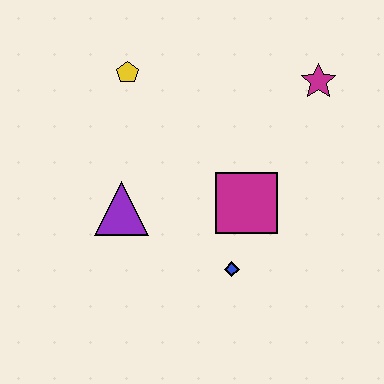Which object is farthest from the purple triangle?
The magenta star is farthest from the purple triangle.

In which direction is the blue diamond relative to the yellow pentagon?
The blue diamond is below the yellow pentagon.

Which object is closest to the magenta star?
The magenta square is closest to the magenta star.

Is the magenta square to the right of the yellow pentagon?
Yes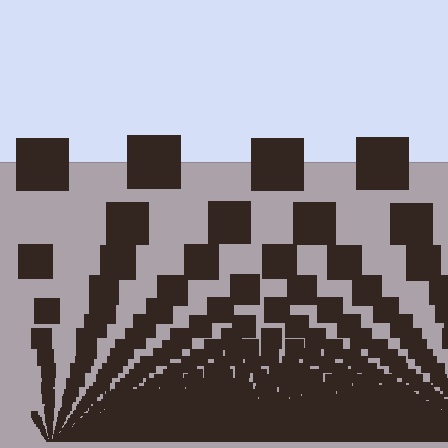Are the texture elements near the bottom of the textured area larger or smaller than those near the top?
Smaller. The gradient is inverted — elements near the bottom are smaller and denser.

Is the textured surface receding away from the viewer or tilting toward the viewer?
The surface appears to tilt toward the viewer. Texture elements get larger and sparser toward the top.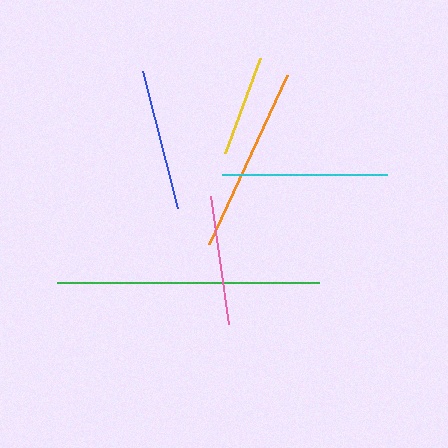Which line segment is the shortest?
The yellow line is the shortest at approximately 101 pixels.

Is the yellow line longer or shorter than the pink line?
The pink line is longer than the yellow line.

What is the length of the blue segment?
The blue segment is approximately 141 pixels long.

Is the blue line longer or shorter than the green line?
The green line is longer than the blue line.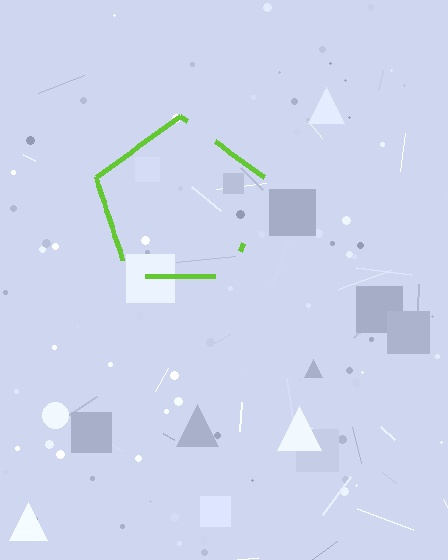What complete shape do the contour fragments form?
The contour fragments form a pentagon.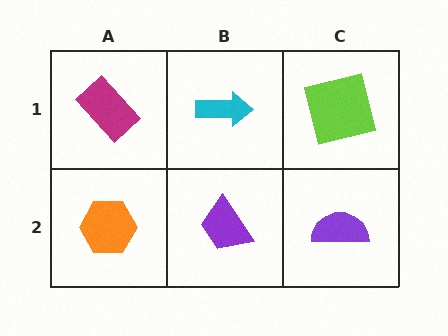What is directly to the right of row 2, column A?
A purple trapezoid.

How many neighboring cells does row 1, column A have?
2.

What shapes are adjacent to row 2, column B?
A cyan arrow (row 1, column B), an orange hexagon (row 2, column A), a purple semicircle (row 2, column C).